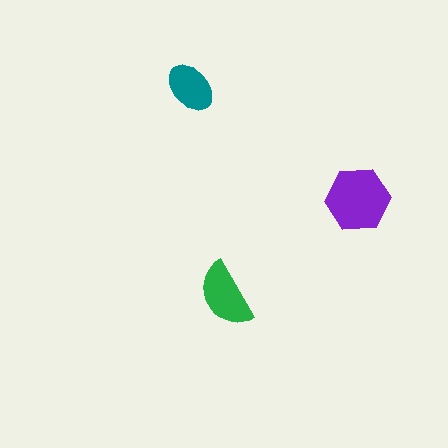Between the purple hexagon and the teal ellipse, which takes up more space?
The purple hexagon.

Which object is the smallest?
The teal ellipse.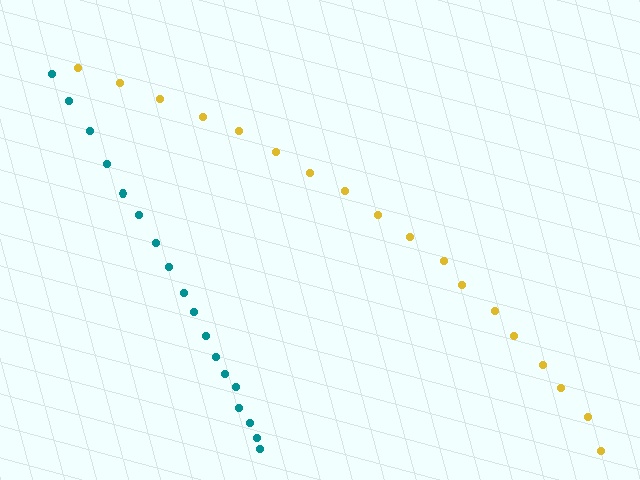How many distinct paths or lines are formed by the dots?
There are 2 distinct paths.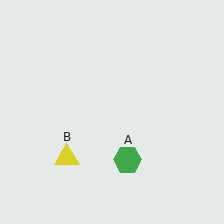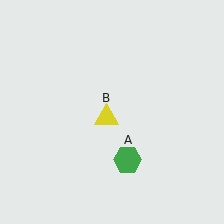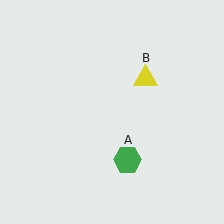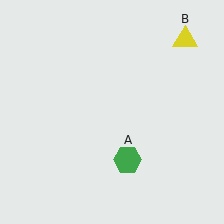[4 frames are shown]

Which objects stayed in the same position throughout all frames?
Green hexagon (object A) remained stationary.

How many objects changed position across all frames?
1 object changed position: yellow triangle (object B).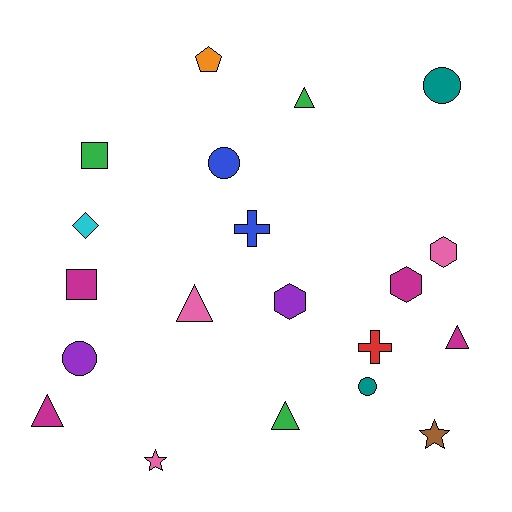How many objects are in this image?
There are 20 objects.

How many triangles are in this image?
There are 5 triangles.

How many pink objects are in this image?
There are 3 pink objects.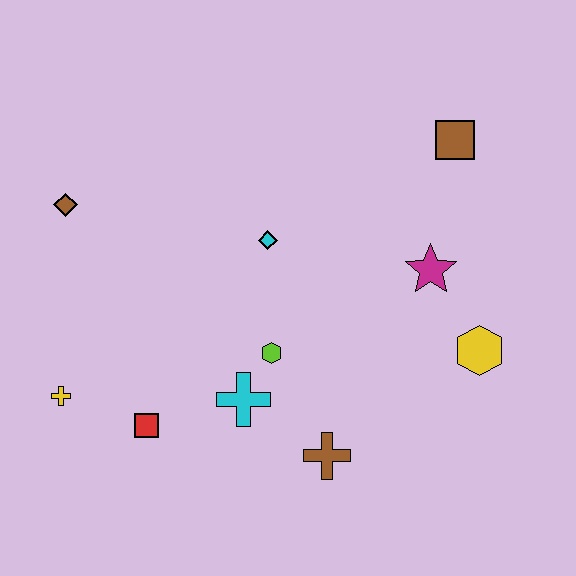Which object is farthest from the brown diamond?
The yellow hexagon is farthest from the brown diamond.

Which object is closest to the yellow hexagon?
The magenta star is closest to the yellow hexagon.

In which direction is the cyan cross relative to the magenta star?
The cyan cross is to the left of the magenta star.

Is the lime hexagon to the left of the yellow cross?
No